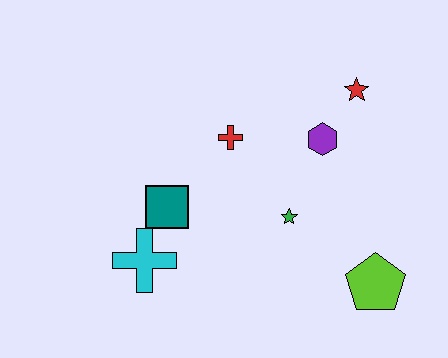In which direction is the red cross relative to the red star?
The red cross is to the left of the red star.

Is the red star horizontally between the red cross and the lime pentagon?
Yes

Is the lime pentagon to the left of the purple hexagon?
No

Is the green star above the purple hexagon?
No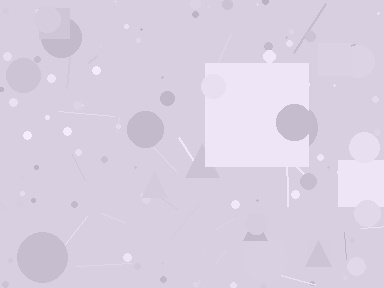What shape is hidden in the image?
A square is hidden in the image.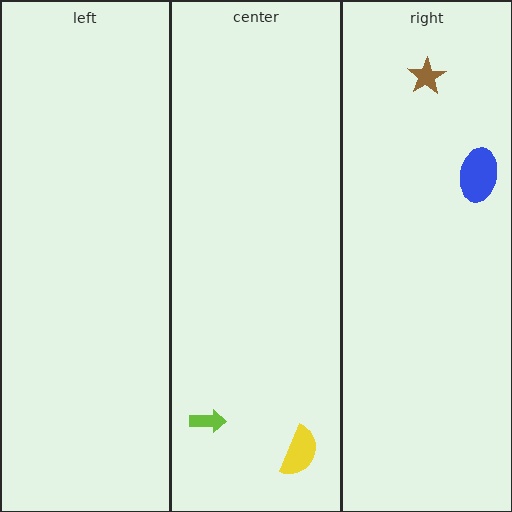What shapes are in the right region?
The brown star, the blue ellipse.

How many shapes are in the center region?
2.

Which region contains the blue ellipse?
The right region.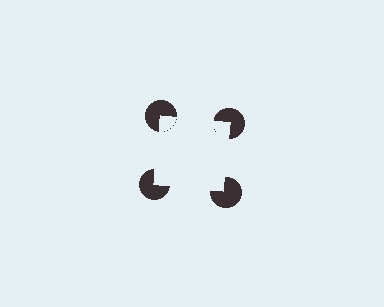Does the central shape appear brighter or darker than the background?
It typically appears slightly brighter than the background, even though no actual brightness change is drawn.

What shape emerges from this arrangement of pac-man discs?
An illusory square — its edges are inferred from the aligned wedge cuts in the pac-man discs, not physically drawn.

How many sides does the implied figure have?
4 sides.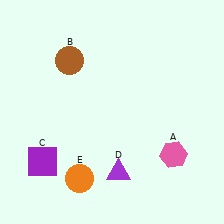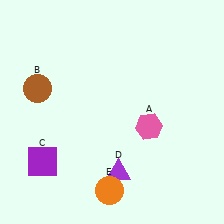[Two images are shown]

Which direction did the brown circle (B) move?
The brown circle (B) moved left.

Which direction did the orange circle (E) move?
The orange circle (E) moved right.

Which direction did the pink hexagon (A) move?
The pink hexagon (A) moved up.